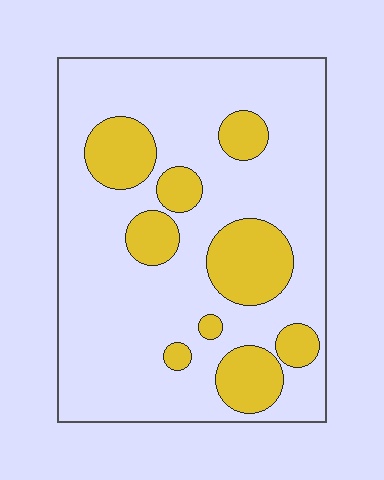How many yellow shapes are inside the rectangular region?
9.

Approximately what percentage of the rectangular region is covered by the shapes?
Approximately 25%.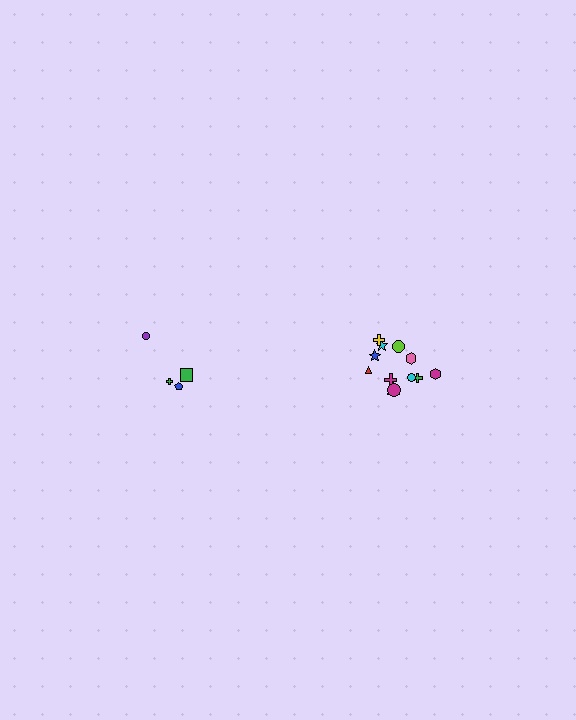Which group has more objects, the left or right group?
The right group.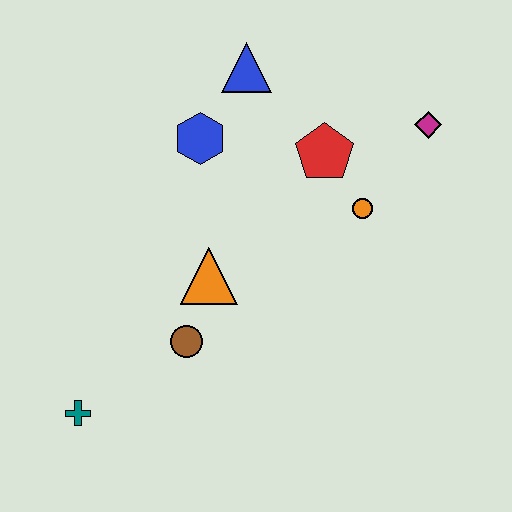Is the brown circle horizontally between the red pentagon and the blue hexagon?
No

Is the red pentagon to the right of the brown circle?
Yes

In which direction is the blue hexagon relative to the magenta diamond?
The blue hexagon is to the left of the magenta diamond.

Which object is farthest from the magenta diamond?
The teal cross is farthest from the magenta diamond.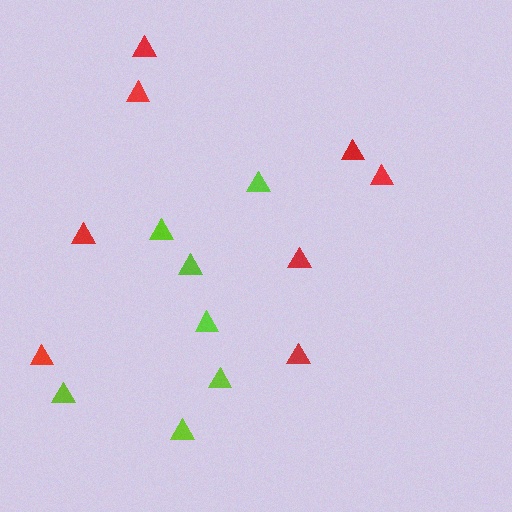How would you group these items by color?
There are 2 groups: one group of lime triangles (7) and one group of red triangles (8).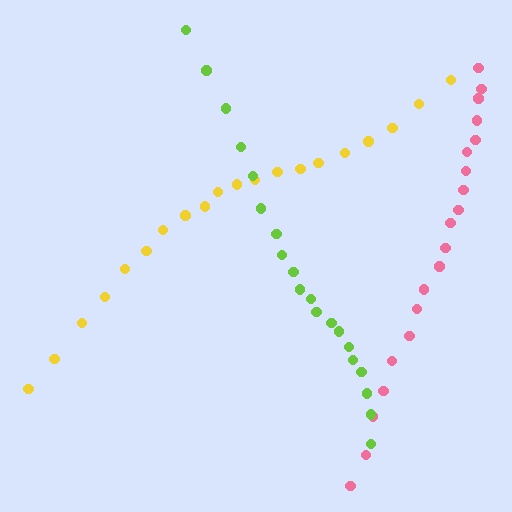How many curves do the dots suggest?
There are 3 distinct paths.